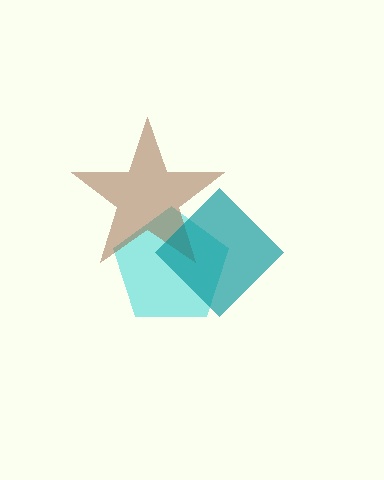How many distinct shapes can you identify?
There are 3 distinct shapes: a cyan pentagon, a brown star, a teal diamond.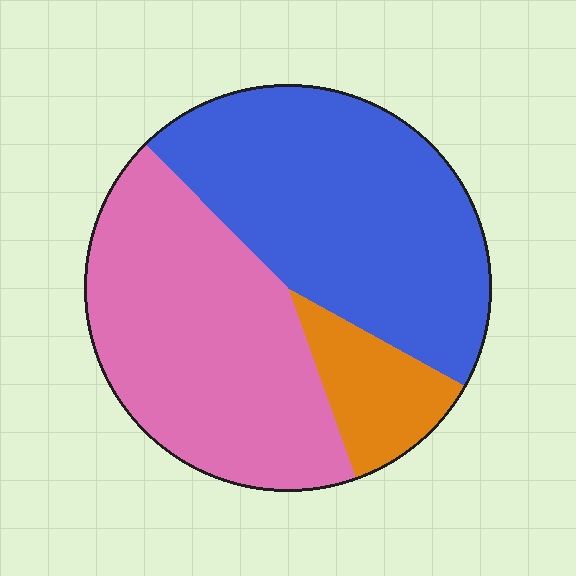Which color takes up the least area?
Orange, at roughly 10%.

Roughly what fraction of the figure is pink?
Pink covers about 45% of the figure.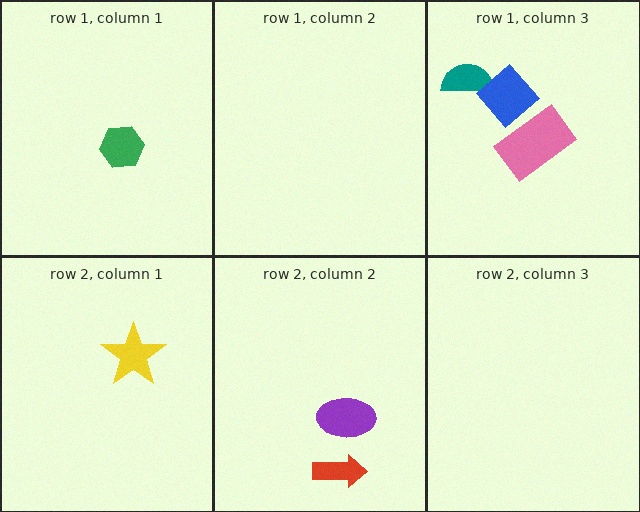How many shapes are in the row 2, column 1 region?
1.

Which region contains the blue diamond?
The row 1, column 3 region.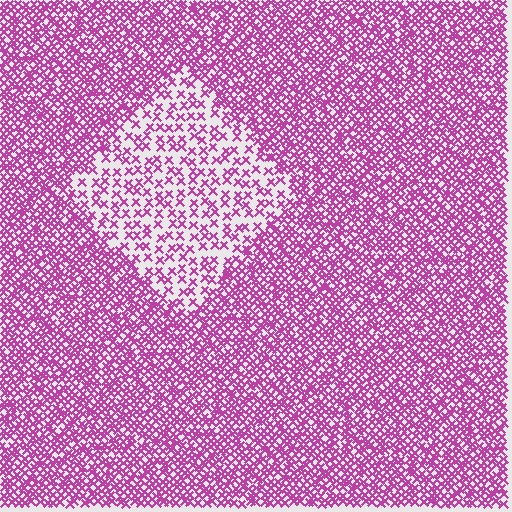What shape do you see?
I see a diamond.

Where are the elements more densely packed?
The elements are more densely packed outside the diamond boundary.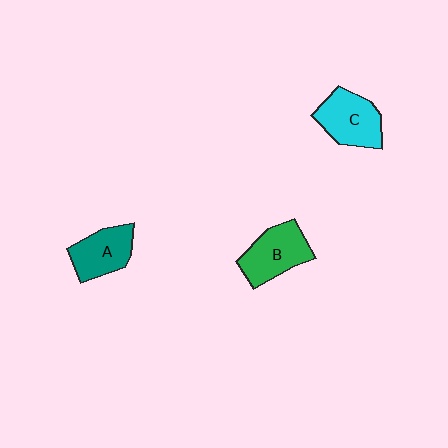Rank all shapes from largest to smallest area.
From largest to smallest: B (green), C (cyan), A (teal).